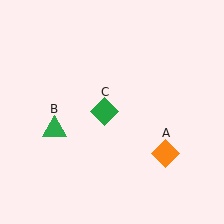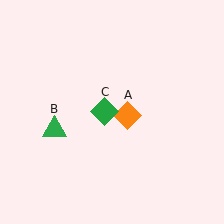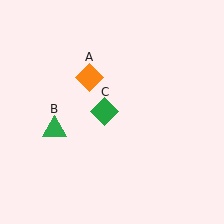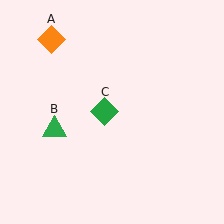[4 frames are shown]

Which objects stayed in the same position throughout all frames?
Green triangle (object B) and green diamond (object C) remained stationary.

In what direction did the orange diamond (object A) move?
The orange diamond (object A) moved up and to the left.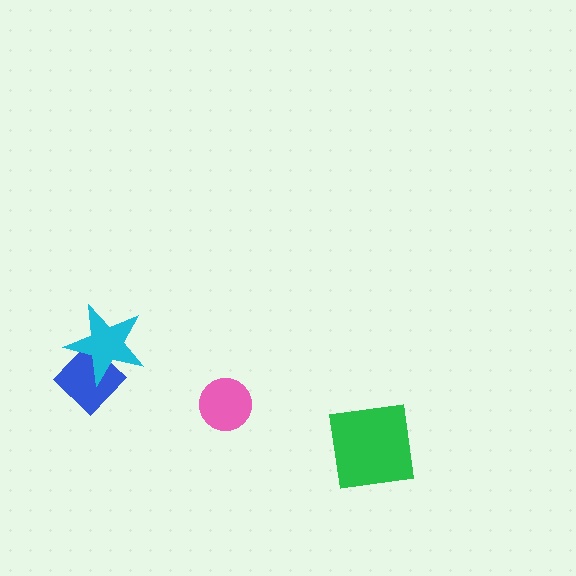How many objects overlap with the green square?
0 objects overlap with the green square.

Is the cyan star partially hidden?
No, no other shape covers it.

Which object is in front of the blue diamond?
The cyan star is in front of the blue diamond.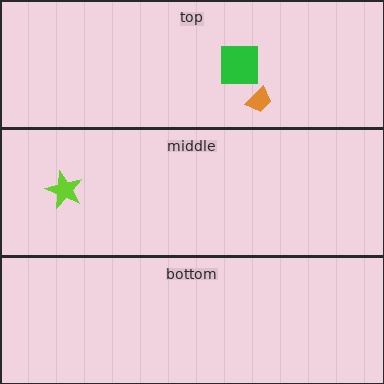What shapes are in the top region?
The green square, the orange trapezoid.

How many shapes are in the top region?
2.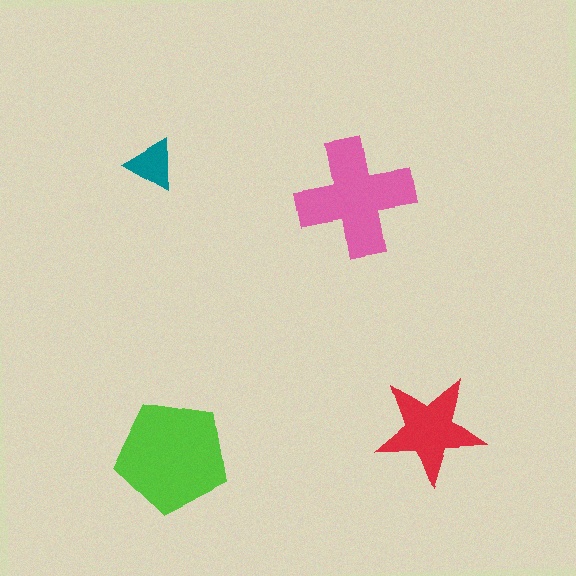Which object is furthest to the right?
The red star is rightmost.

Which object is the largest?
The lime pentagon.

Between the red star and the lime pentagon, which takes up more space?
The lime pentagon.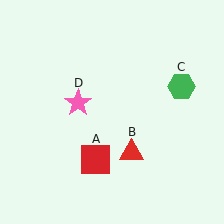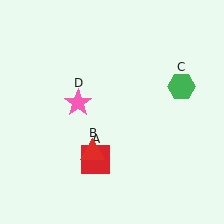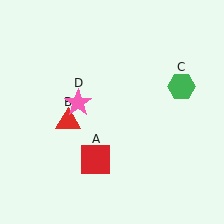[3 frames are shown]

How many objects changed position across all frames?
1 object changed position: red triangle (object B).